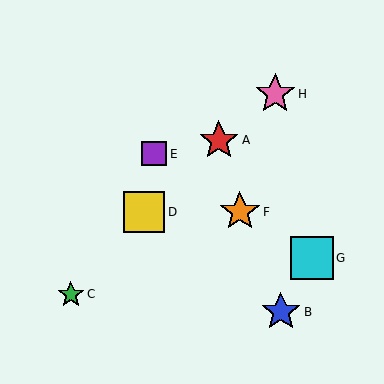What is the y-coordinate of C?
Object C is at y≈294.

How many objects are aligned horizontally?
2 objects (D, F) are aligned horizontally.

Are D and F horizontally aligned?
Yes, both are at y≈212.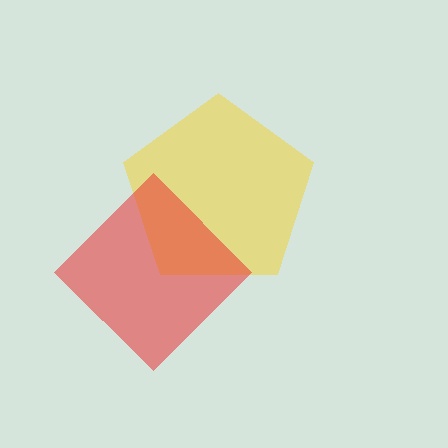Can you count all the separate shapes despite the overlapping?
Yes, there are 2 separate shapes.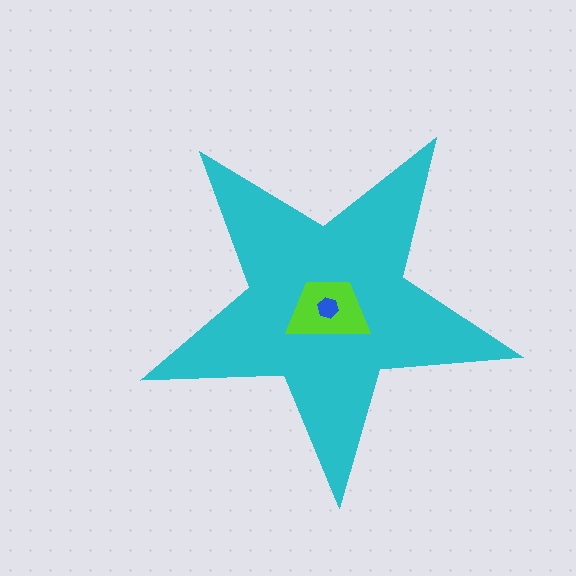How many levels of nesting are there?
3.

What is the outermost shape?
The cyan star.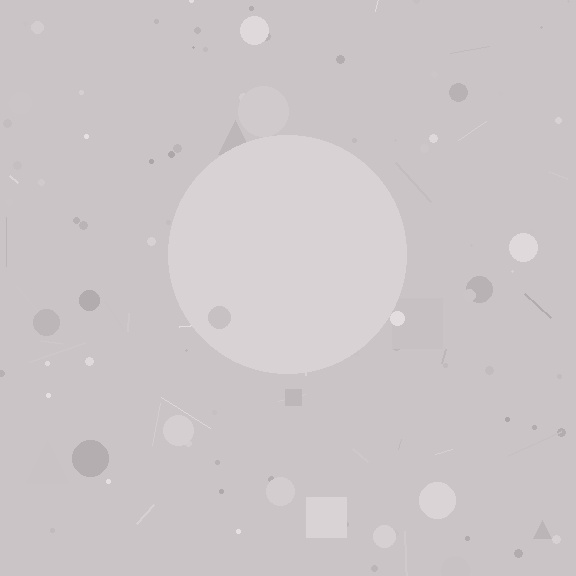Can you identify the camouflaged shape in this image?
The camouflaged shape is a circle.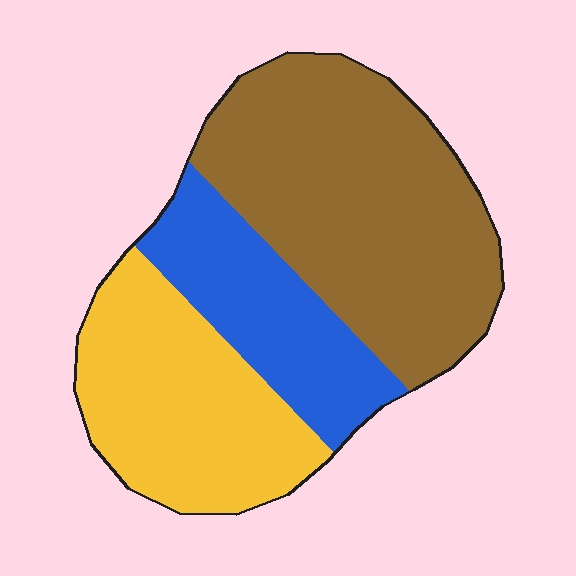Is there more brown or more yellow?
Brown.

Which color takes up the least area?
Blue, at roughly 20%.